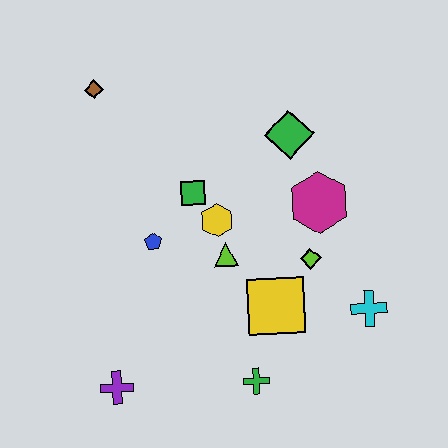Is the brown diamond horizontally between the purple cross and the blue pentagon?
No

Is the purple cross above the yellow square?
No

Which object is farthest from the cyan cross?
The brown diamond is farthest from the cyan cross.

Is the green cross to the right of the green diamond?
No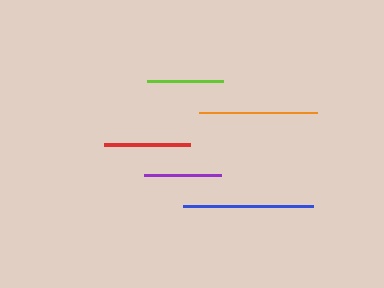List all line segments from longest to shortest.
From longest to shortest: blue, orange, red, purple, lime.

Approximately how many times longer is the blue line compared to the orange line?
The blue line is approximately 1.1 times the length of the orange line.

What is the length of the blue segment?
The blue segment is approximately 130 pixels long.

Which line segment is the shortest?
The lime line is the shortest at approximately 77 pixels.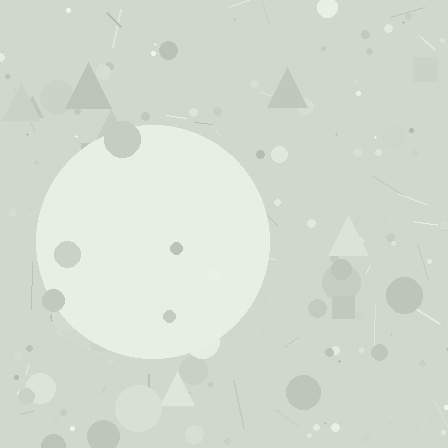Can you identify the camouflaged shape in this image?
The camouflaged shape is a circle.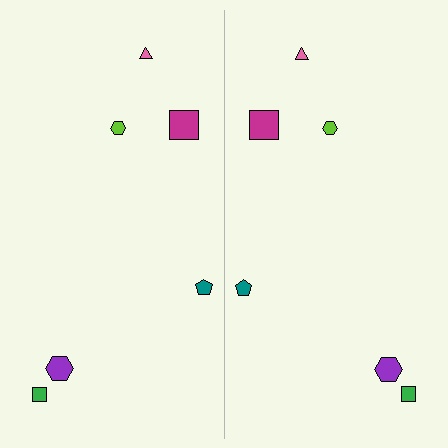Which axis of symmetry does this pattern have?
The pattern has a vertical axis of symmetry running through the center of the image.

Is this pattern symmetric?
Yes, this pattern has bilateral (reflection) symmetry.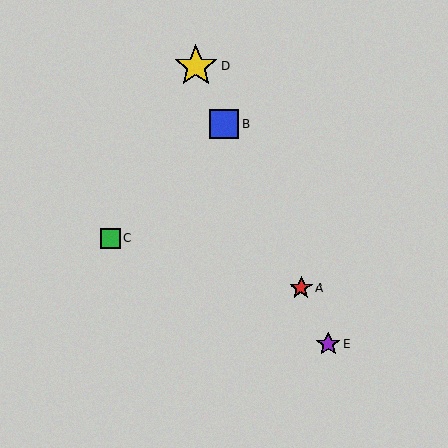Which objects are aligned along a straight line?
Objects A, B, D, E are aligned along a straight line.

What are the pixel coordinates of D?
Object D is at (196, 66).